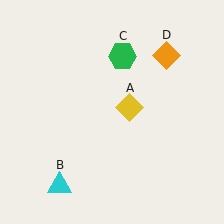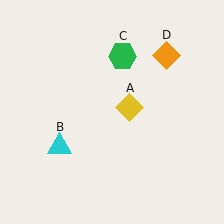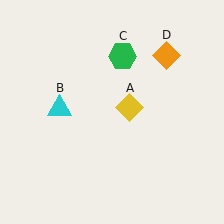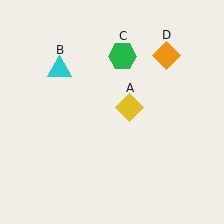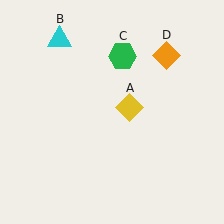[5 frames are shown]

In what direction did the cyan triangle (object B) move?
The cyan triangle (object B) moved up.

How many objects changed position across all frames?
1 object changed position: cyan triangle (object B).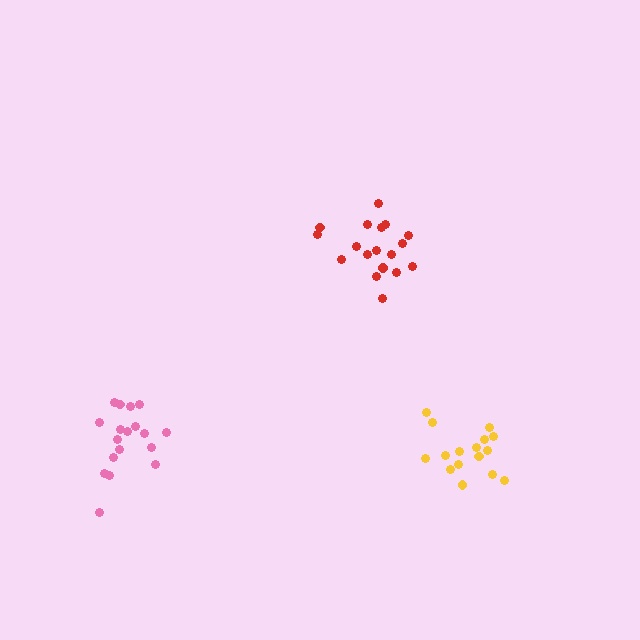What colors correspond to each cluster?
The clusters are colored: red, pink, yellow.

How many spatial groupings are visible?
There are 3 spatial groupings.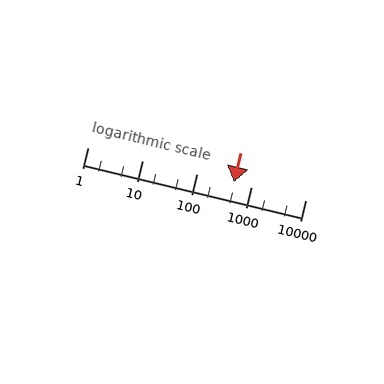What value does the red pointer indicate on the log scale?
The pointer indicates approximately 490.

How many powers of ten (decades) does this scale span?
The scale spans 4 decades, from 1 to 10000.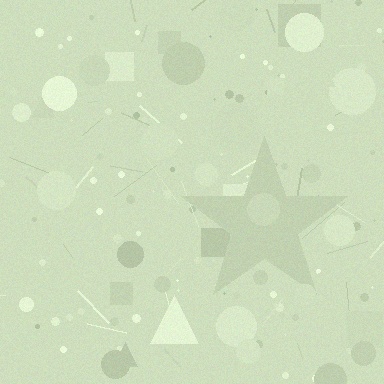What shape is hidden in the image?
A star is hidden in the image.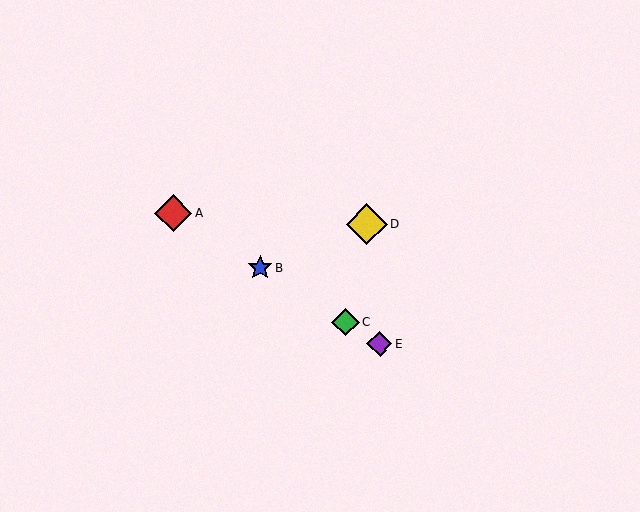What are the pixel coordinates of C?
Object C is at (346, 322).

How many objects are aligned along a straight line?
4 objects (A, B, C, E) are aligned along a straight line.